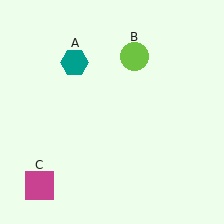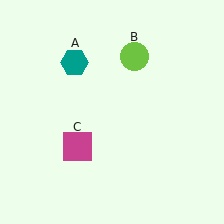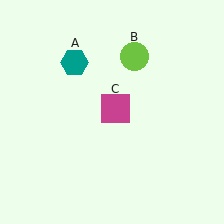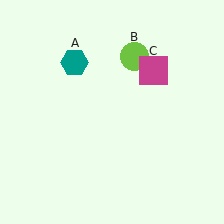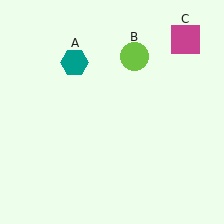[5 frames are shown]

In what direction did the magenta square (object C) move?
The magenta square (object C) moved up and to the right.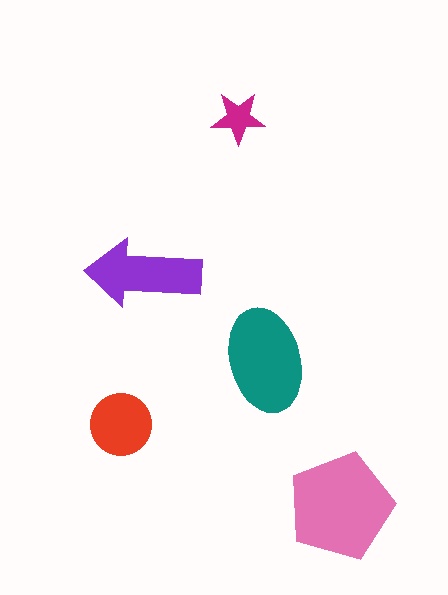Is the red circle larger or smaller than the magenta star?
Larger.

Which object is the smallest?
The magenta star.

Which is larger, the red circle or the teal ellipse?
The teal ellipse.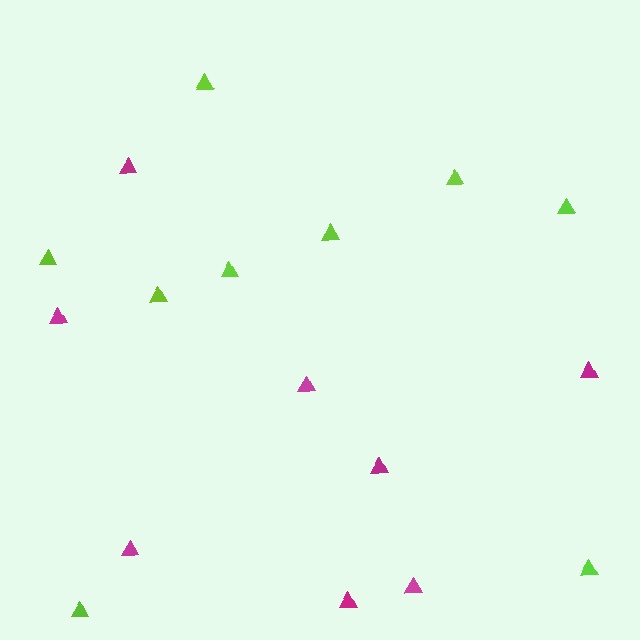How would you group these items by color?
There are 2 groups: one group of magenta triangles (8) and one group of lime triangles (9).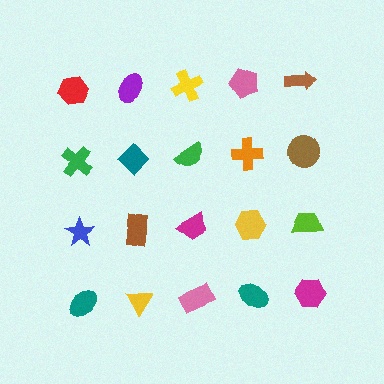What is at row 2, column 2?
A teal diamond.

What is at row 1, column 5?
A brown arrow.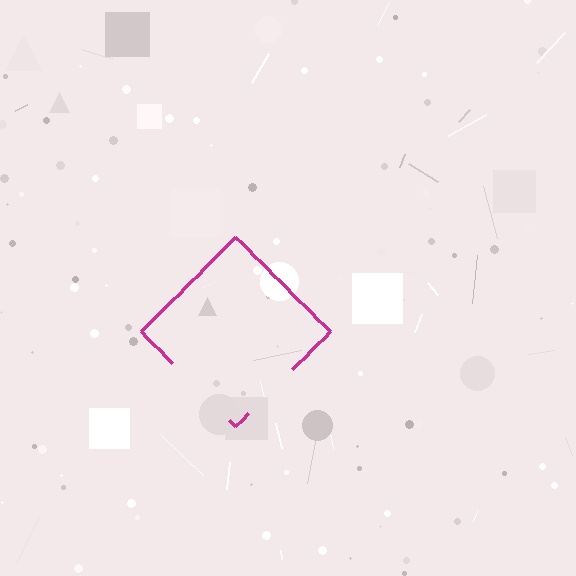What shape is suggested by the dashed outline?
The dashed outline suggests a diamond.